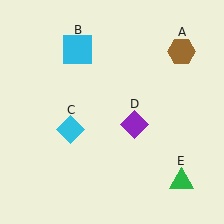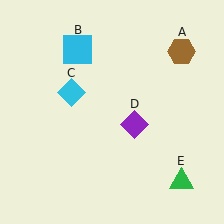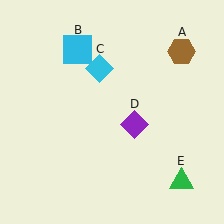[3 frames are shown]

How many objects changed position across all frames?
1 object changed position: cyan diamond (object C).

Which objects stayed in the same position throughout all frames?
Brown hexagon (object A) and cyan square (object B) and purple diamond (object D) and green triangle (object E) remained stationary.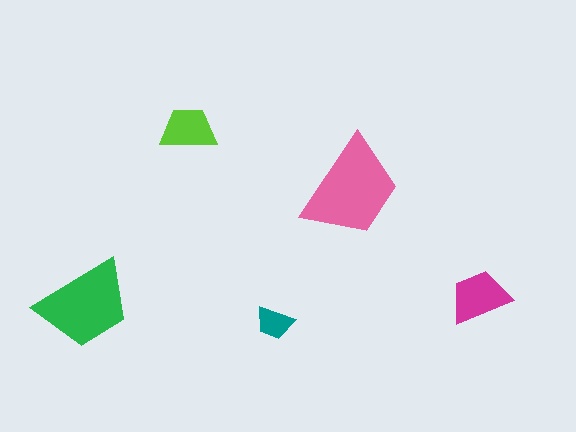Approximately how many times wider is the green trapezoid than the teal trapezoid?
About 2.5 times wider.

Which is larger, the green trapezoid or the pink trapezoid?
The pink one.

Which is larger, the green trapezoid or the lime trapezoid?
The green one.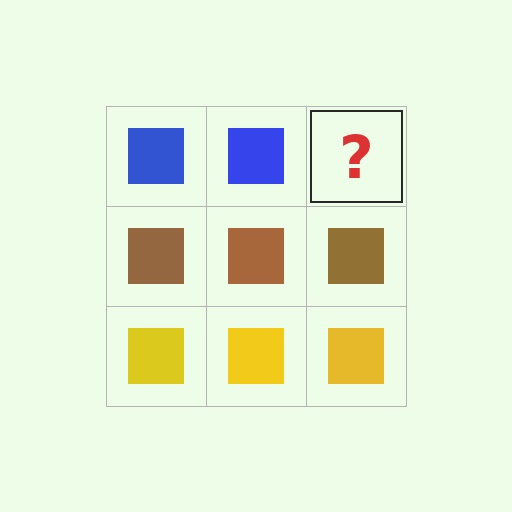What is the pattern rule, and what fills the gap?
The rule is that each row has a consistent color. The gap should be filled with a blue square.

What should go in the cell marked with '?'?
The missing cell should contain a blue square.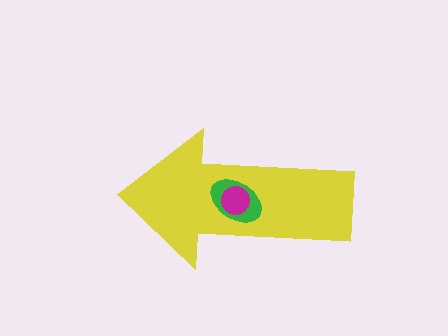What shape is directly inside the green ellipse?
The magenta circle.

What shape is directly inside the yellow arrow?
The green ellipse.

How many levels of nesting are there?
3.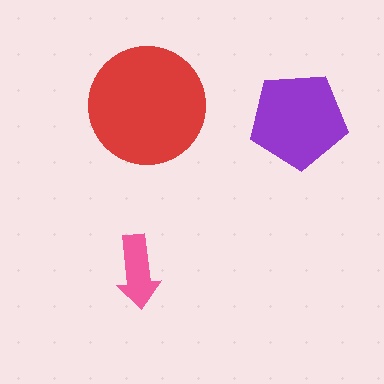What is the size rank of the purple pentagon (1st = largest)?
2nd.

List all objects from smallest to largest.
The pink arrow, the purple pentagon, the red circle.